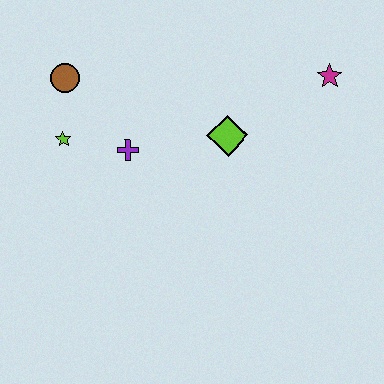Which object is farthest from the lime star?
The magenta star is farthest from the lime star.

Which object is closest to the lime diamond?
The purple cross is closest to the lime diamond.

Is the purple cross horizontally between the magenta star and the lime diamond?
No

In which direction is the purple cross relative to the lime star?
The purple cross is to the right of the lime star.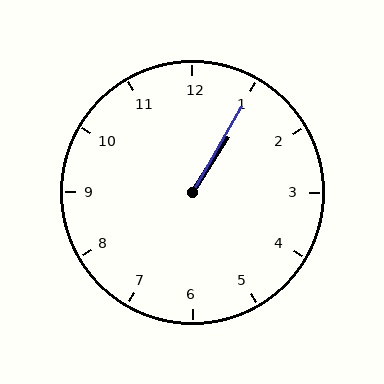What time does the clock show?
1:05.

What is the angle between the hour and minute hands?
Approximately 2 degrees.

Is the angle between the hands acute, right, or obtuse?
It is acute.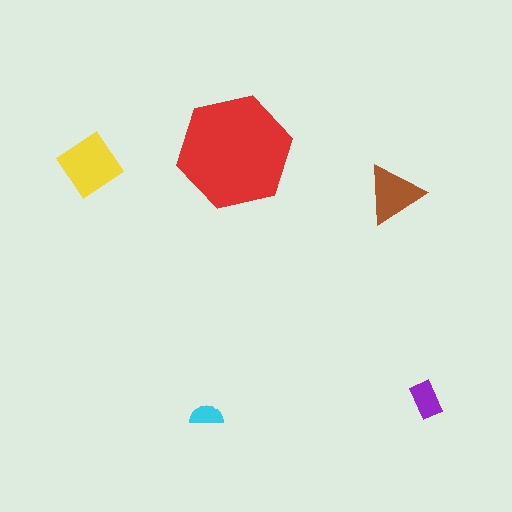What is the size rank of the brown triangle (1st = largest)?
3rd.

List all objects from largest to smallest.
The red hexagon, the yellow diamond, the brown triangle, the purple rectangle, the cyan semicircle.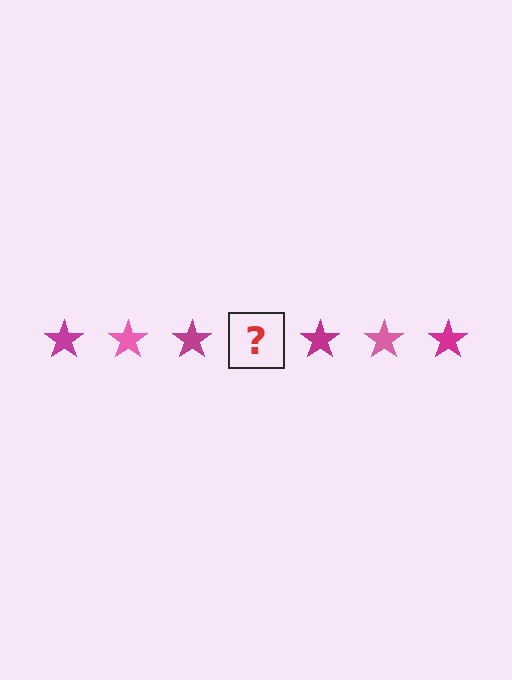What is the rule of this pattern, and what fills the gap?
The rule is that the pattern cycles through magenta, pink stars. The gap should be filled with a pink star.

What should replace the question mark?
The question mark should be replaced with a pink star.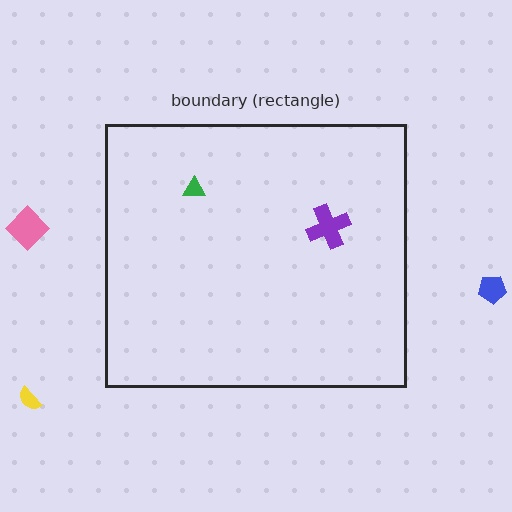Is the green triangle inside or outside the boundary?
Inside.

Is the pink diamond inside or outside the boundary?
Outside.